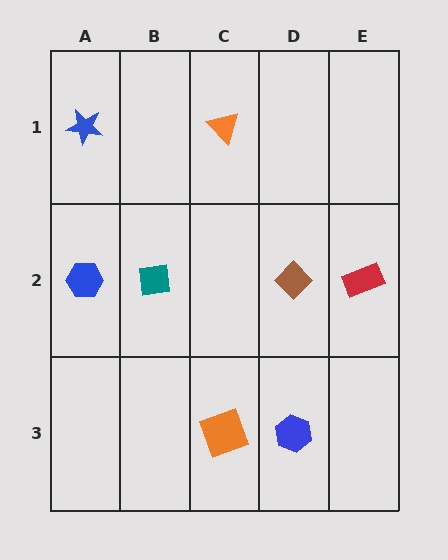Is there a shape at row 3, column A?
No, that cell is empty.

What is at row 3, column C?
An orange square.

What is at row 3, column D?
A blue hexagon.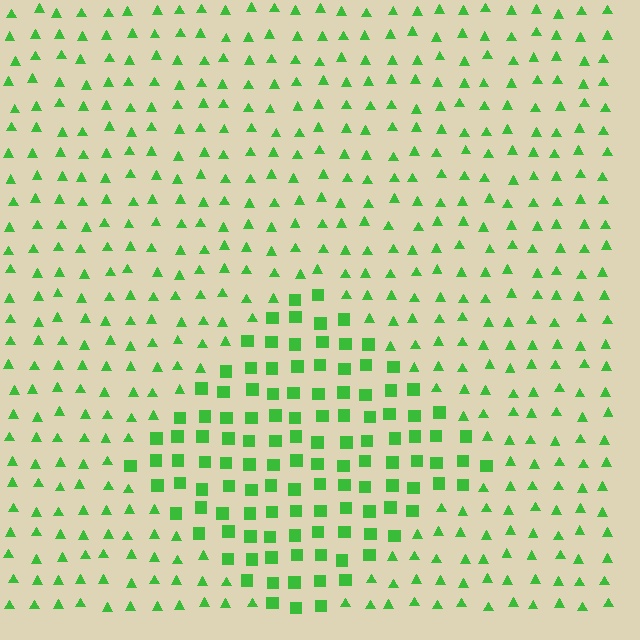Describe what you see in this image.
The image is filled with small green elements arranged in a uniform grid. A diamond-shaped region contains squares, while the surrounding area contains triangles. The boundary is defined purely by the change in element shape.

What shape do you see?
I see a diamond.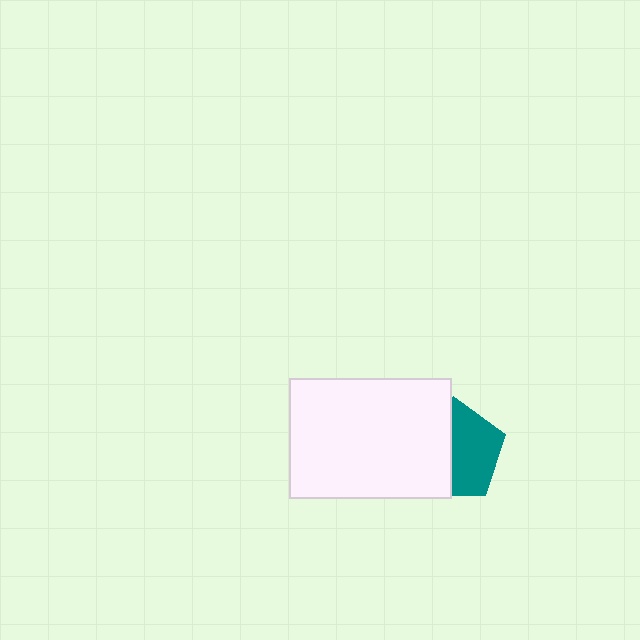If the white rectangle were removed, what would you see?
You would see the complete teal pentagon.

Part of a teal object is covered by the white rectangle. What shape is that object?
It is a pentagon.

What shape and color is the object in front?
The object in front is a white rectangle.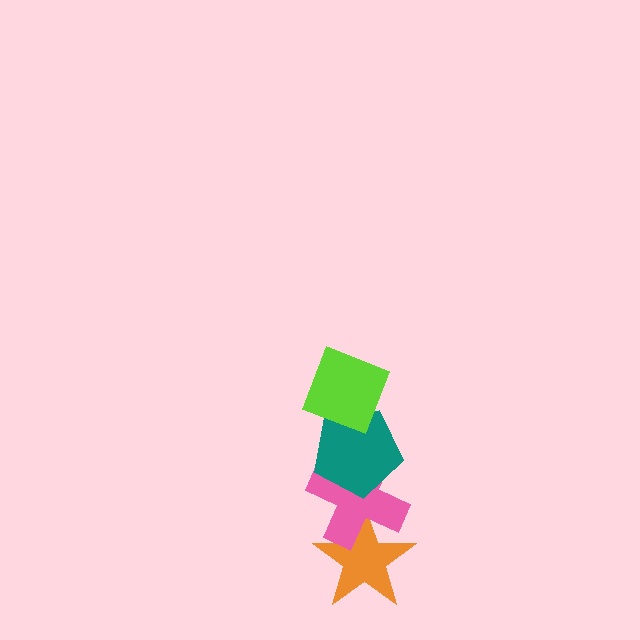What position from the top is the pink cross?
The pink cross is 3rd from the top.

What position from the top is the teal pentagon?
The teal pentagon is 2nd from the top.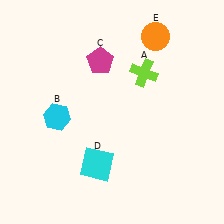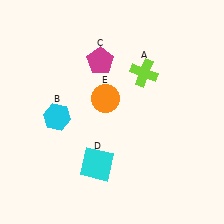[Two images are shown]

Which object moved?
The orange circle (E) moved down.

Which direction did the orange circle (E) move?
The orange circle (E) moved down.